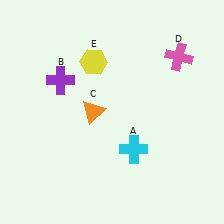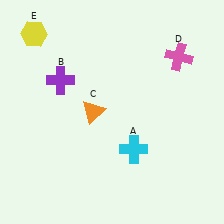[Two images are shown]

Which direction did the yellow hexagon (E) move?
The yellow hexagon (E) moved left.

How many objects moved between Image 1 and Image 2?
1 object moved between the two images.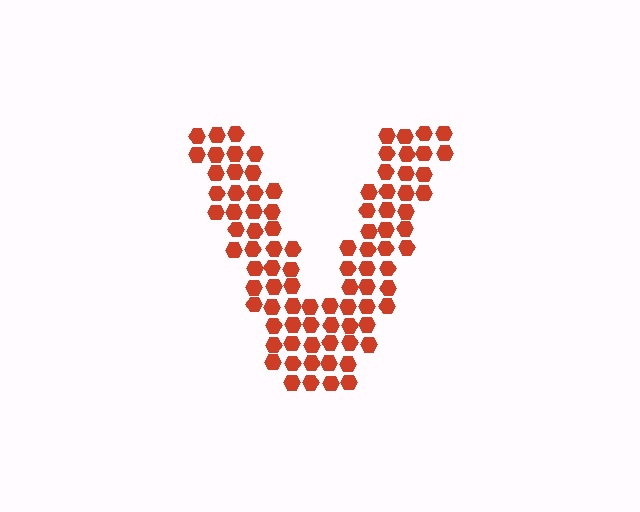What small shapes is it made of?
It is made of small hexagons.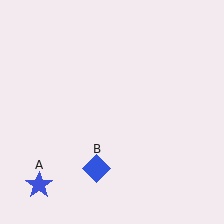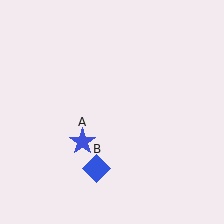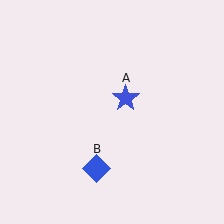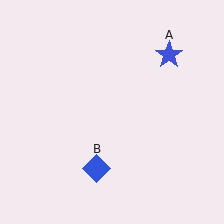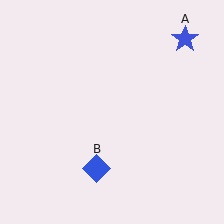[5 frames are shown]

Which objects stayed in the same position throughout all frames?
Blue diamond (object B) remained stationary.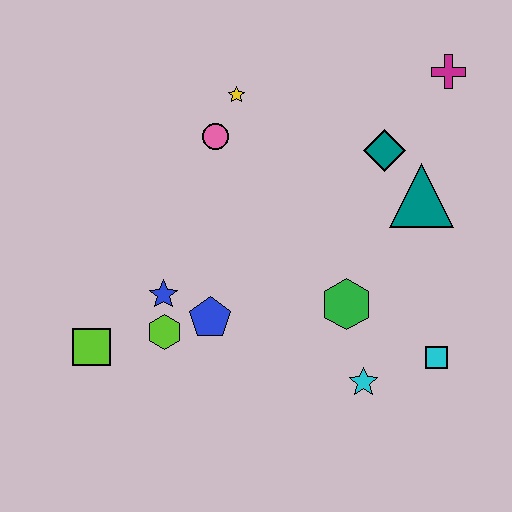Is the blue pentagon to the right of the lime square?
Yes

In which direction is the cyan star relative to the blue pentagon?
The cyan star is to the right of the blue pentagon.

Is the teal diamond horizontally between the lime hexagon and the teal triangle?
Yes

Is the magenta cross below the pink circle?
No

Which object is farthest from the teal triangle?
The lime square is farthest from the teal triangle.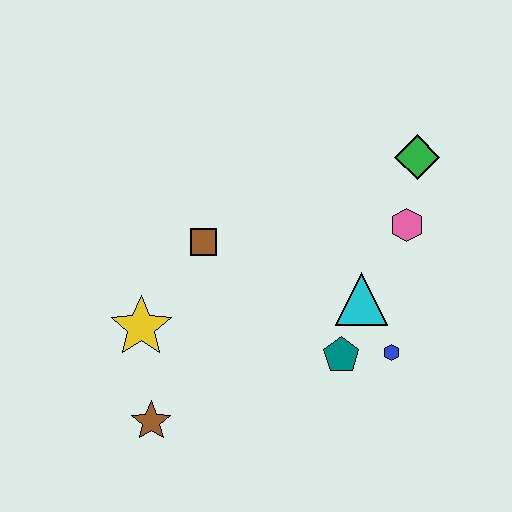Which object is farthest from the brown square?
The green diamond is farthest from the brown square.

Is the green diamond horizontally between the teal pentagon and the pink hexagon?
No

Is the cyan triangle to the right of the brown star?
Yes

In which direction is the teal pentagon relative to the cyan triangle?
The teal pentagon is below the cyan triangle.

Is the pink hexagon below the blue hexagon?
No